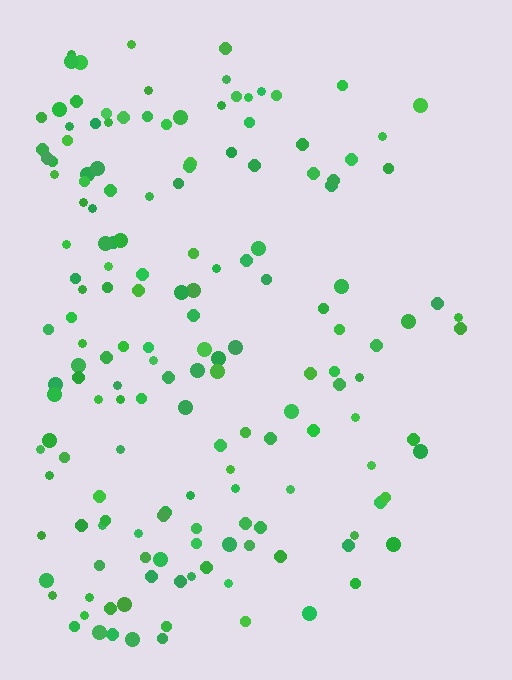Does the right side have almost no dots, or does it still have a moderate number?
Still a moderate number, just noticeably fewer than the left.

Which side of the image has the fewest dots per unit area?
The right.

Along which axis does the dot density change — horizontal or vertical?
Horizontal.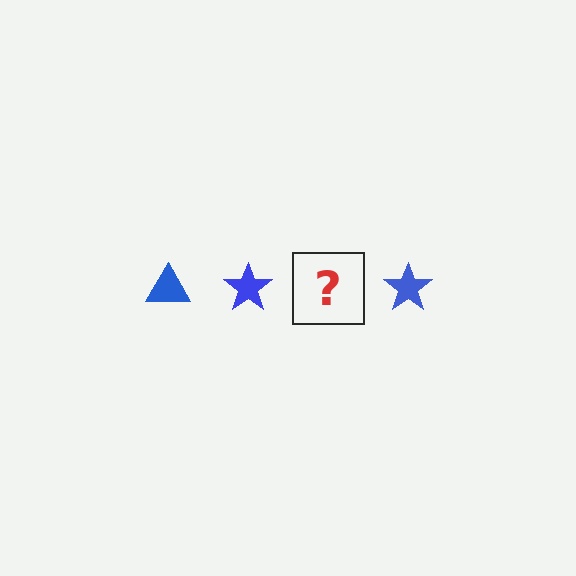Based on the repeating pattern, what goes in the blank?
The blank should be a blue triangle.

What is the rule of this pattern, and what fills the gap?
The rule is that the pattern cycles through triangle, star shapes in blue. The gap should be filled with a blue triangle.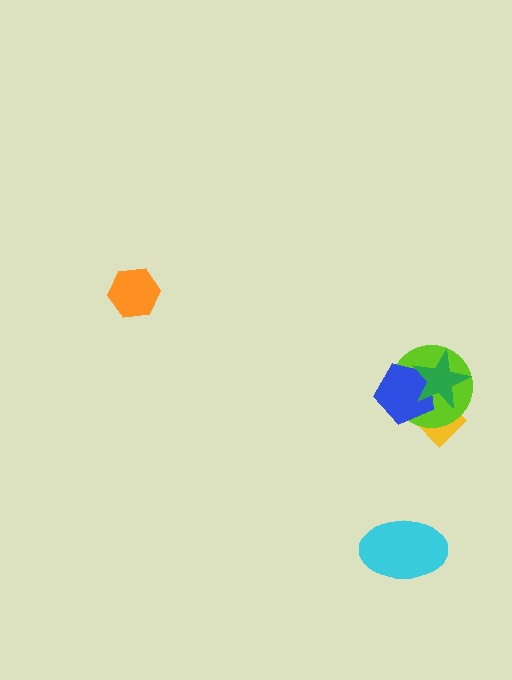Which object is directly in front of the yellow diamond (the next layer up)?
The lime circle is directly in front of the yellow diamond.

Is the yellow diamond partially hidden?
Yes, it is partially covered by another shape.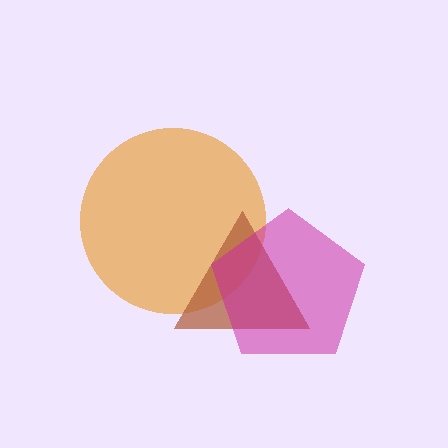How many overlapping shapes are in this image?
There are 3 overlapping shapes in the image.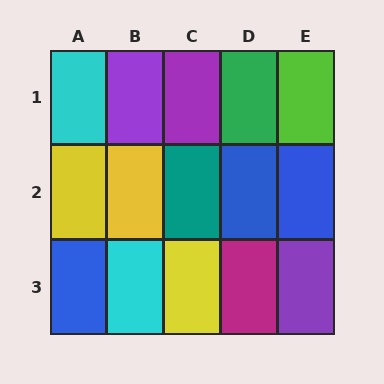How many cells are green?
1 cell is green.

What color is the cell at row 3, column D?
Magenta.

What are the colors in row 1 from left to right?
Cyan, purple, purple, green, lime.